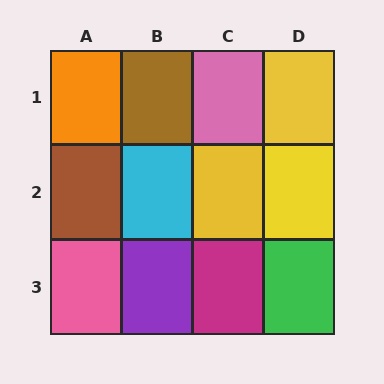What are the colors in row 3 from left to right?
Pink, purple, magenta, green.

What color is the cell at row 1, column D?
Yellow.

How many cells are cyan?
1 cell is cyan.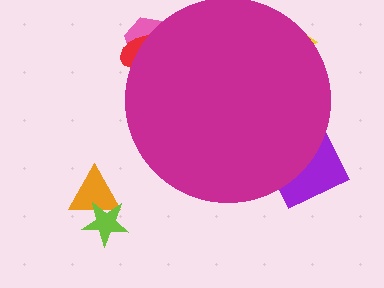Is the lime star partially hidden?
No, the lime star is fully visible.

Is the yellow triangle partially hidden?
Yes, the yellow triangle is partially hidden behind the magenta circle.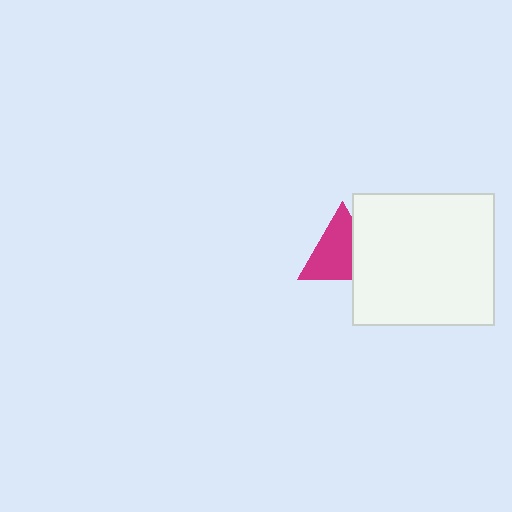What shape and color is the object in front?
The object in front is a white rectangle.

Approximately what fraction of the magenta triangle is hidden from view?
Roughly 32% of the magenta triangle is hidden behind the white rectangle.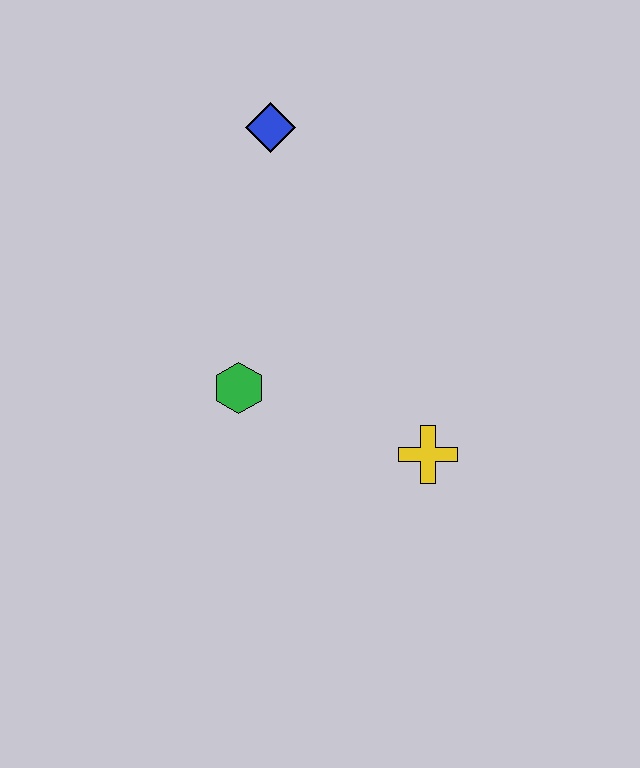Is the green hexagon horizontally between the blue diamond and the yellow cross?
No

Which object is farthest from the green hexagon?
The blue diamond is farthest from the green hexagon.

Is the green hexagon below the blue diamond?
Yes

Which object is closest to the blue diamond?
The green hexagon is closest to the blue diamond.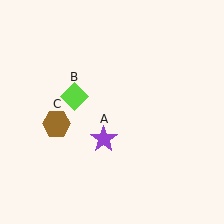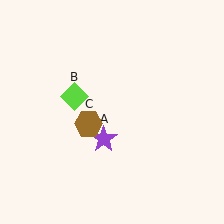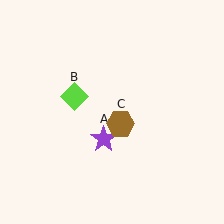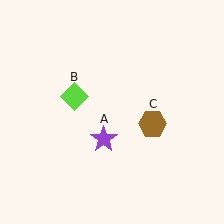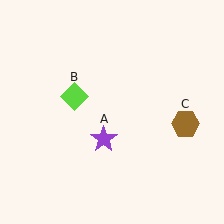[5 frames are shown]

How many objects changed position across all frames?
1 object changed position: brown hexagon (object C).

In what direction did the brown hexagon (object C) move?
The brown hexagon (object C) moved right.